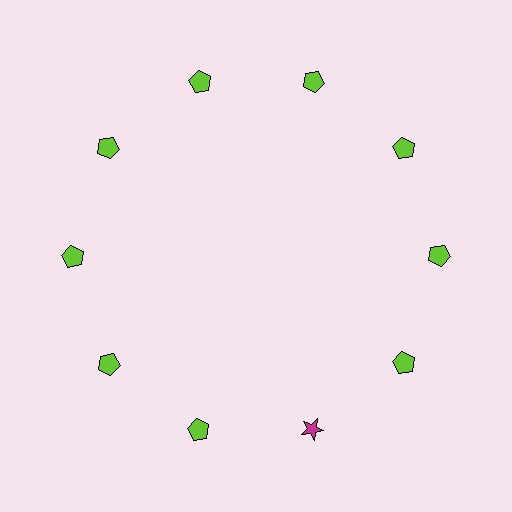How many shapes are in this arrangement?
There are 10 shapes arranged in a ring pattern.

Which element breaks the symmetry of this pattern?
The magenta star at roughly the 5 o'clock position breaks the symmetry. All other shapes are lime pentagons.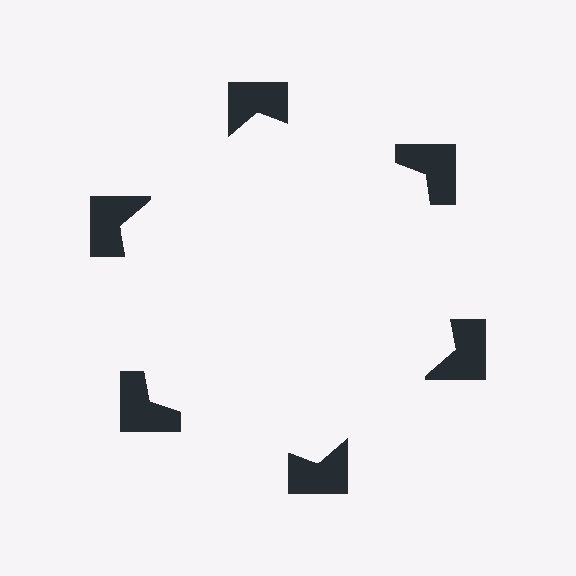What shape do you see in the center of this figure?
An illusory hexagon — its edges are inferred from the aligned wedge cuts in the notched squares, not physically drawn.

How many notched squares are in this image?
There are 6 — one at each vertex of the illusory hexagon.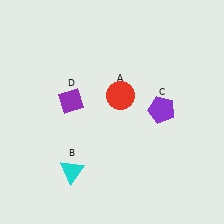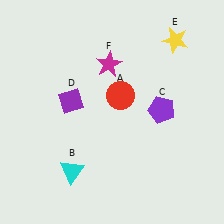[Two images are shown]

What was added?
A yellow star (E), a magenta star (F) were added in Image 2.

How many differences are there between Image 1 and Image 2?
There are 2 differences between the two images.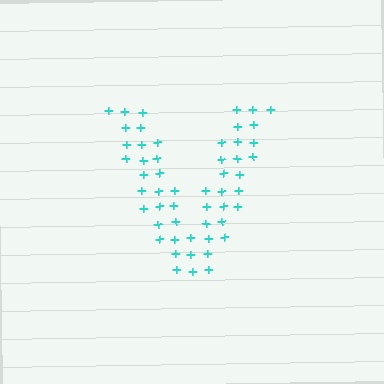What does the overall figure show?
The overall figure shows the letter V.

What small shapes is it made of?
It is made of small plus signs.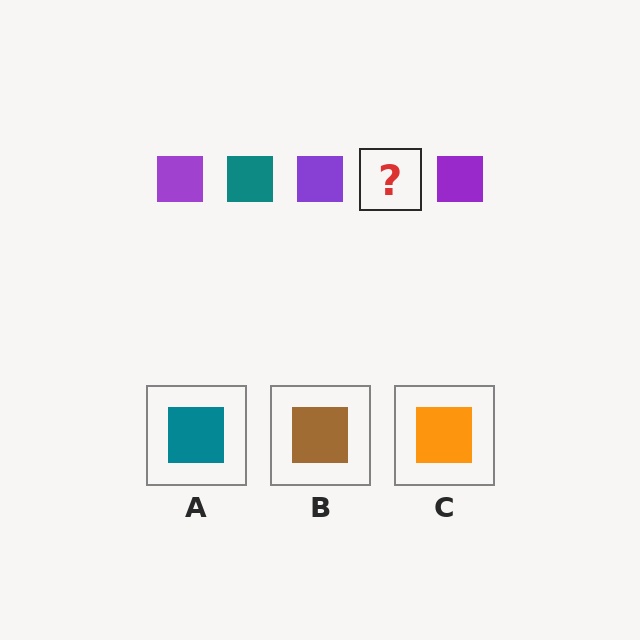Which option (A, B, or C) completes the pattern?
A.